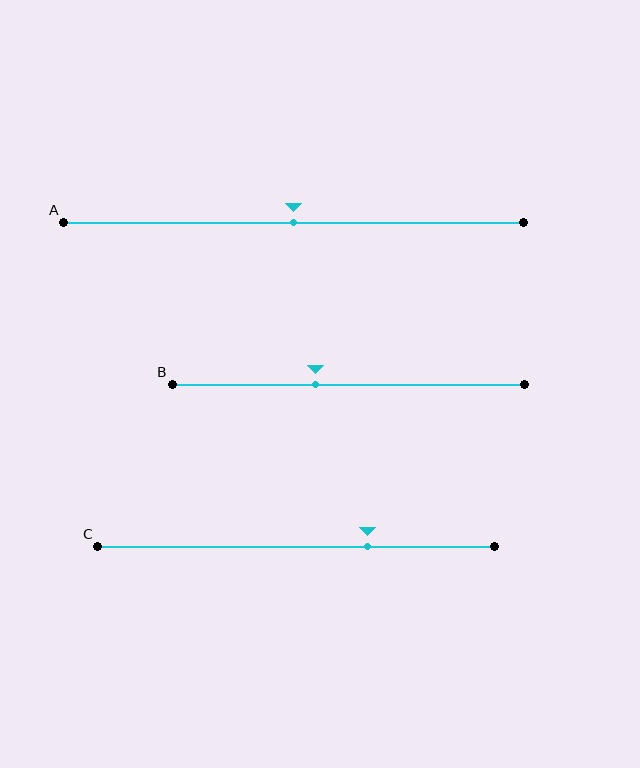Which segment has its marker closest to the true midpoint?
Segment A has its marker closest to the true midpoint.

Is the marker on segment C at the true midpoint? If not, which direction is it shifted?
No, the marker on segment C is shifted to the right by about 18% of the segment length.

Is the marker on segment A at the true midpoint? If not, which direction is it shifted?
Yes, the marker on segment A is at the true midpoint.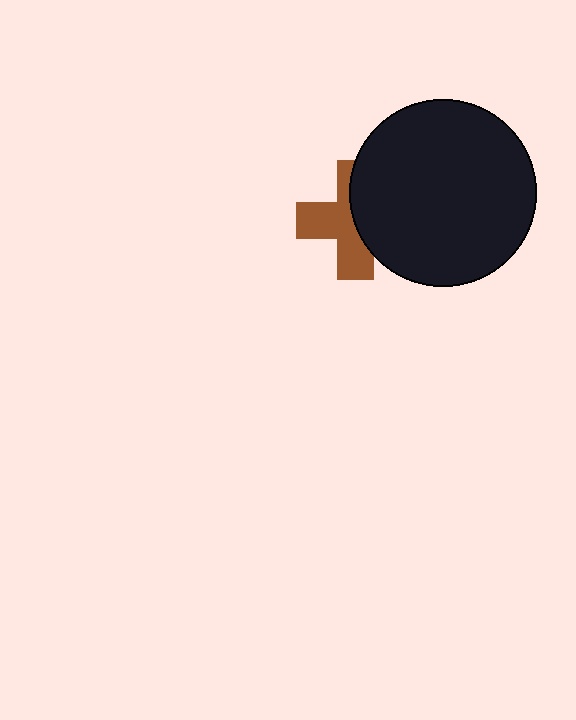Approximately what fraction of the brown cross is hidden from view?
Roughly 45% of the brown cross is hidden behind the black circle.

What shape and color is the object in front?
The object in front is a black circle.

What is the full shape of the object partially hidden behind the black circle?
The partially hidden object is a brown cross.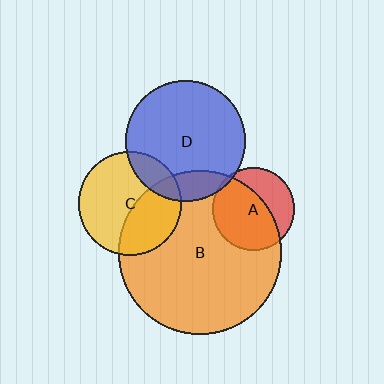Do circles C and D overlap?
Yes.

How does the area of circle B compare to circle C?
Approximately 2.5 times.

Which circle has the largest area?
Circle B (orange).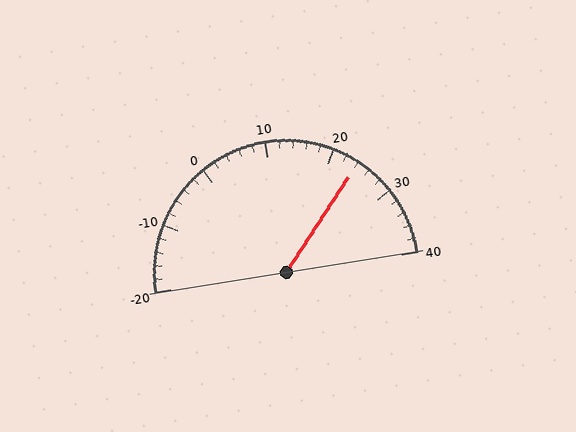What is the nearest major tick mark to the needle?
The nearest major tick mark is 20.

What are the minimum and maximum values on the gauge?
The gauge ranges from -20 to 40.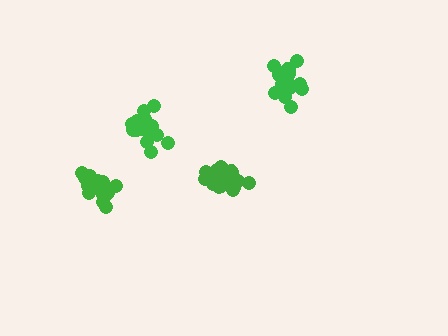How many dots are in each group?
Group 1: 18 dots, Group 2: 16 dots, Group 3: 21 dots, Group 4: 15 dots (70 total).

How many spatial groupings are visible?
There are 4 spatial groupings.